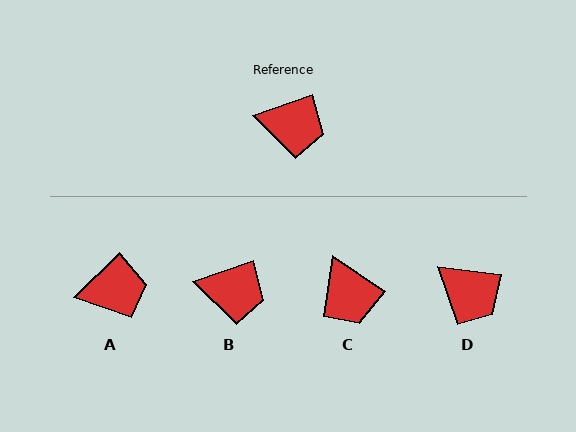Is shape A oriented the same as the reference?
No, it is off by about 25 degrees.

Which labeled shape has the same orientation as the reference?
B.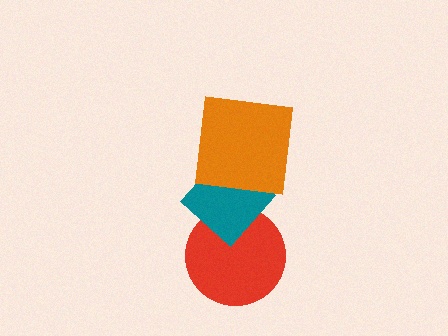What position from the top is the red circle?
The red circle is 3rd from the top.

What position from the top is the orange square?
The orange square is 1st from the top.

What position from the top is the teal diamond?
The teal diamond is 2nd from the top.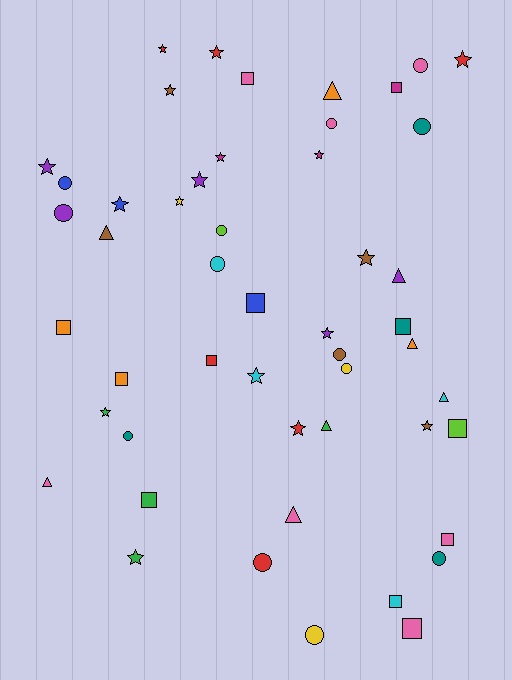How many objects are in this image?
There are 50 objects.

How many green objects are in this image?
There are 4 green objects.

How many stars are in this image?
There are 17 stars.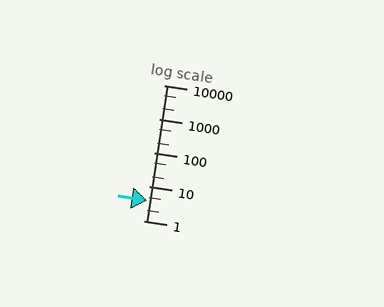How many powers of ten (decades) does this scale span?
The scale spans 4 decades, from 1 to 10000.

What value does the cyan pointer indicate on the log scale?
The pointer indicates approximately 3.9.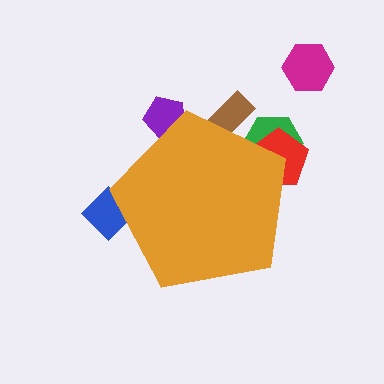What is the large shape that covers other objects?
An orange pentagon.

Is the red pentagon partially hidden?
Yes, the red pentagon is partially hidden behind the orange pentagon.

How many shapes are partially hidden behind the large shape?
5 shapes are partially hidden.